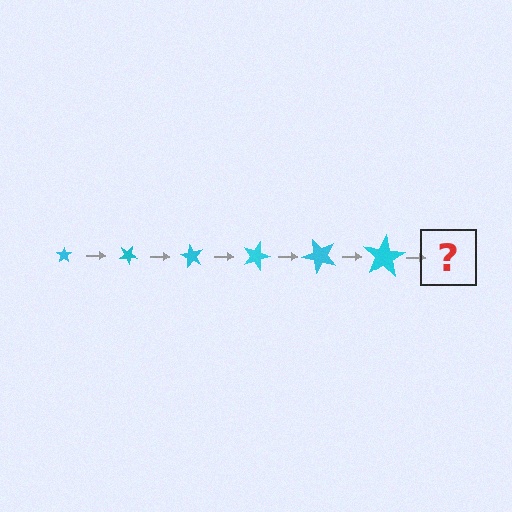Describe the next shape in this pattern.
It should be a star, larger than the previous one and rotated 180 degrees from the start.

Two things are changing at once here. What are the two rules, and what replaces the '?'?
The two rules are that the star grows larger each step and it rotates 30 degrees each step. The '?' should be a star, larger than the previous one and rotated 180 degrees from the start.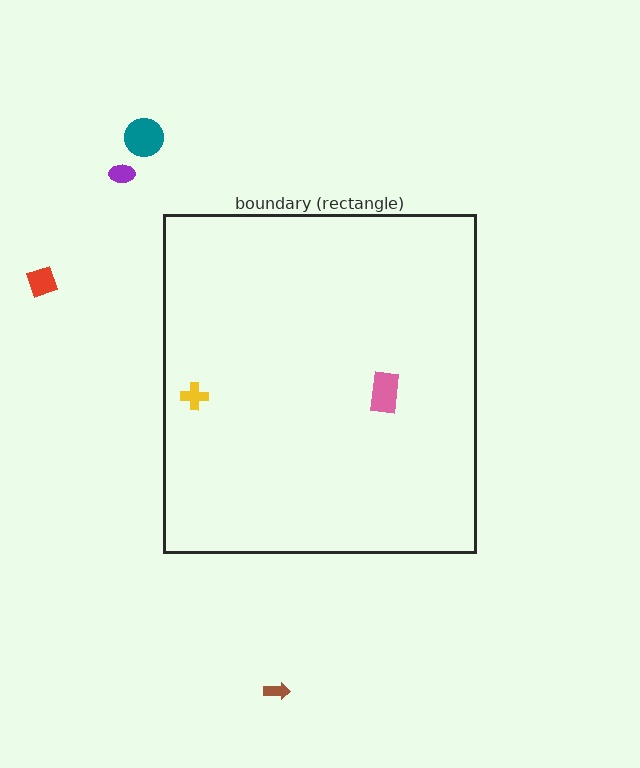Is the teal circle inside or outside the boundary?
Outside.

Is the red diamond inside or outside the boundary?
Outside.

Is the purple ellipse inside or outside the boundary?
Outside.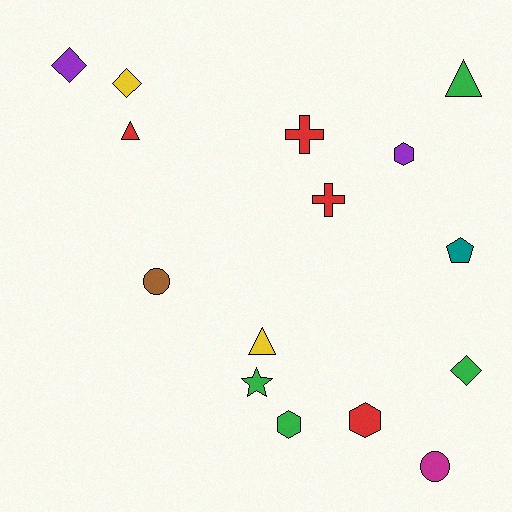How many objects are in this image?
There are 15 objects.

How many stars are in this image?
There is 1 star.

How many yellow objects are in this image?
There are 2 yellow objects.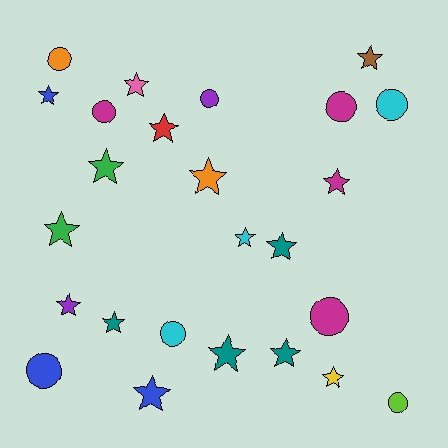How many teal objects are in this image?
There are 4 teal objects.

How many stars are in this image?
There are 16 stars.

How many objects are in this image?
There are 25 objects.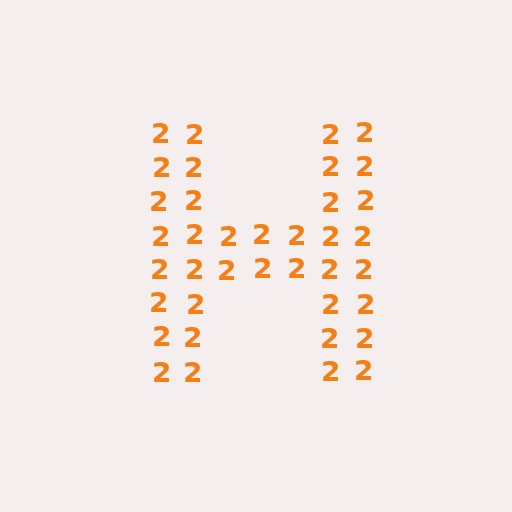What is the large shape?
The large shape is the letter H.